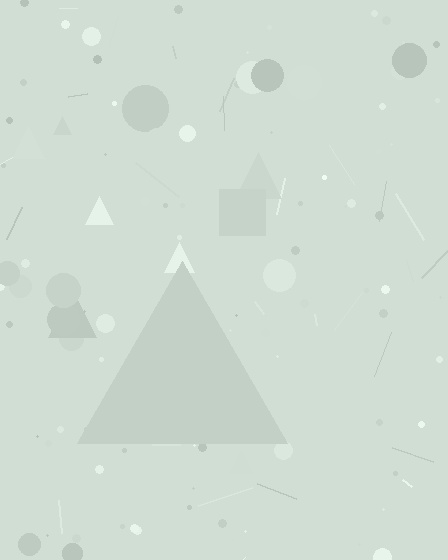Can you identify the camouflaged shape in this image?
The camouflaged shape is a triangle.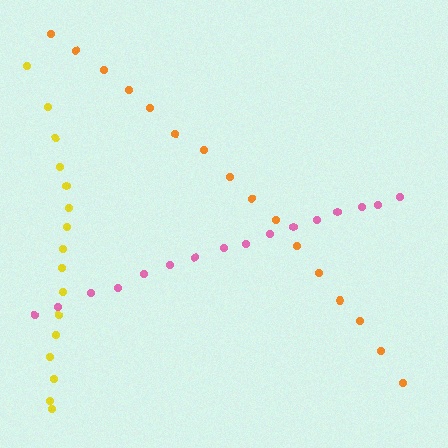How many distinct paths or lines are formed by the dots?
There are 3 distinct paths.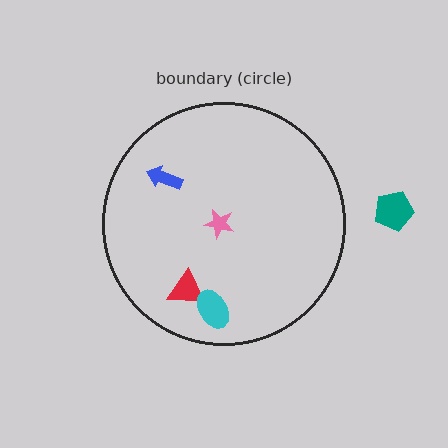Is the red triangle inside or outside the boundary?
Inside.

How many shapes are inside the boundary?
4 inside, 1 outside.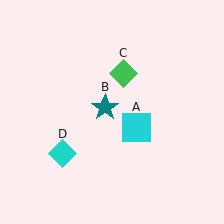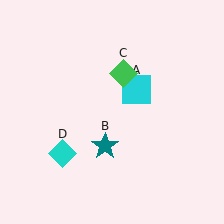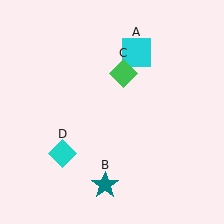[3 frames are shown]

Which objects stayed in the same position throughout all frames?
Green diamond (object C) and cyan diamond (object D) remained stationary.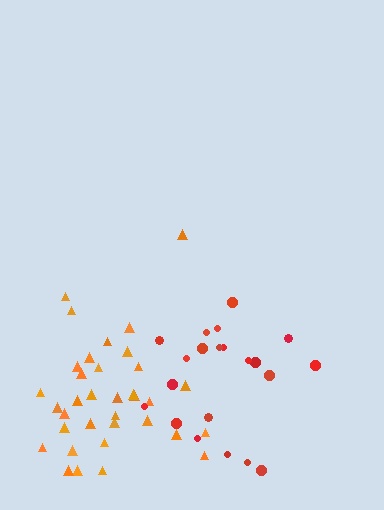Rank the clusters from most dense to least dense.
orange, red.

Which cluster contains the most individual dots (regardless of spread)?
Orange (35).